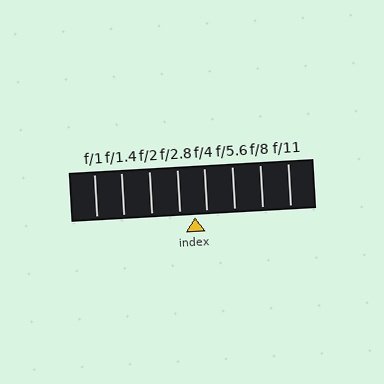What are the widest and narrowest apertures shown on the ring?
The widest aperture shown is f/1 and the narrowest is f/11.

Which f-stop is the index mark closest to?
The index mark is closest to f/4.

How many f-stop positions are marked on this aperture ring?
There are 8 f-stop positions marked.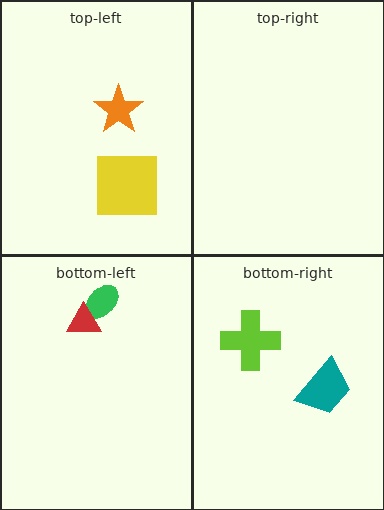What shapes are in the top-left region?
The yellow square, the orange star.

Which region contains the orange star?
The top-left region.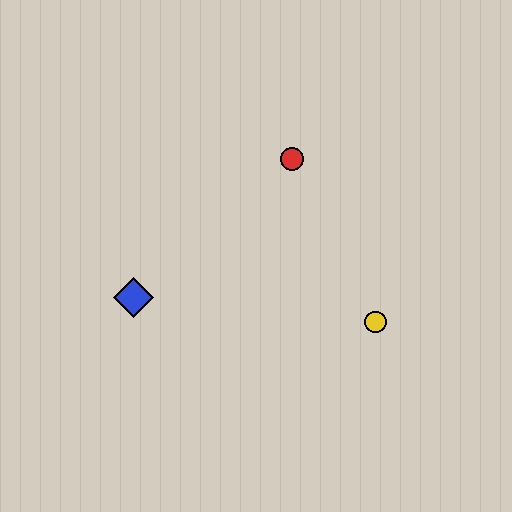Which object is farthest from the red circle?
The blue diamond is farthest from the red circle.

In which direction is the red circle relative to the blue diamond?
The red circle is to the right of the blue diamond.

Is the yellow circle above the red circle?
No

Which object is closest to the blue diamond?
The red circle is closest to the blue diamond.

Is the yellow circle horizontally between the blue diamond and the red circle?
No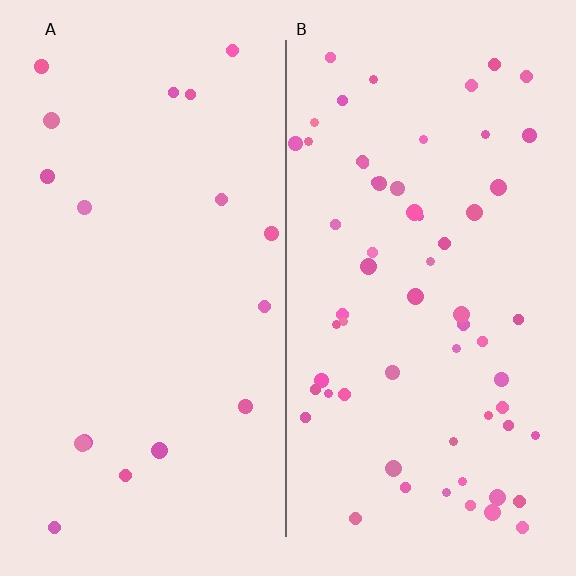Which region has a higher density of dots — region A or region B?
B (the right).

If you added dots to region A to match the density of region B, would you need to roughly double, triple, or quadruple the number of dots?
Approximately quadruple.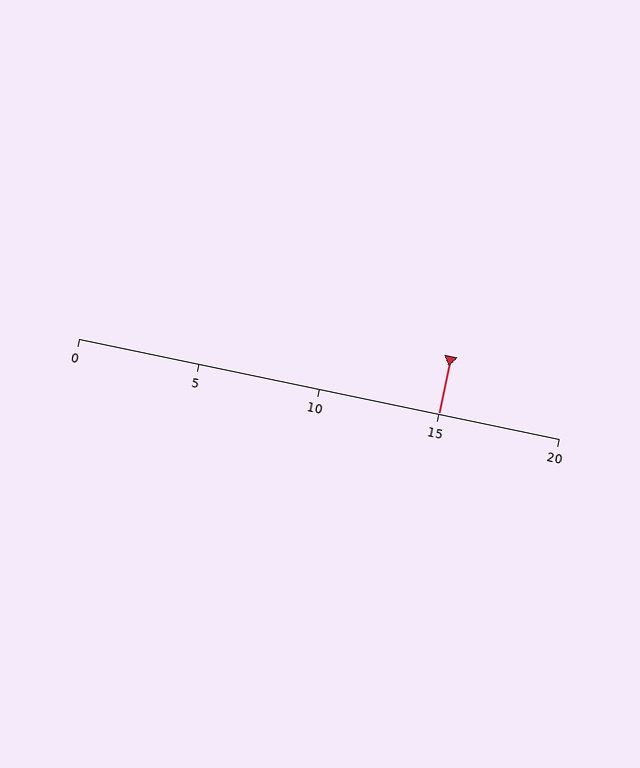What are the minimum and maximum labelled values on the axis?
The axis runs from 0 to 20.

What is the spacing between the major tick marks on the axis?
The major ticks are spaced 5 apart.